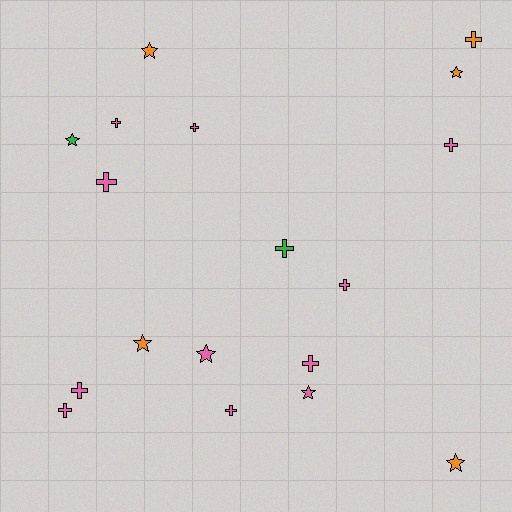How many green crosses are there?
There is 1 green cross.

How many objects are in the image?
There are 18 objects.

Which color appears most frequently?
Pink, with 11 objects.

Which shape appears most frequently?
Cross, with 11 objects.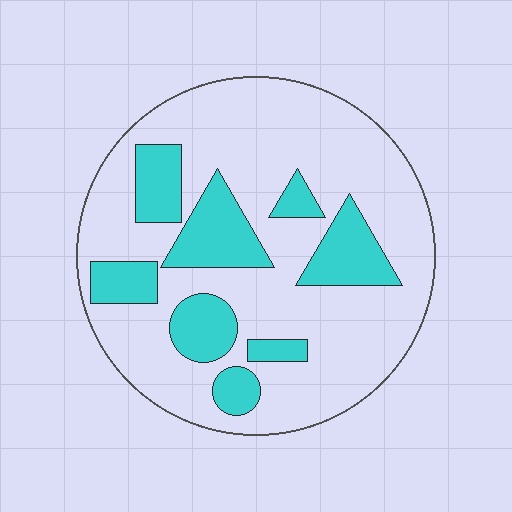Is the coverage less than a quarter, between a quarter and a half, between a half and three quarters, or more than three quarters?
Between a quarter and a half.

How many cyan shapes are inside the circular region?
8.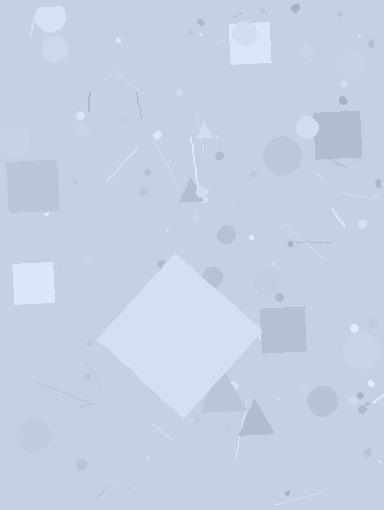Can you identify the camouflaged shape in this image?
The camouflaged shape is a diamond.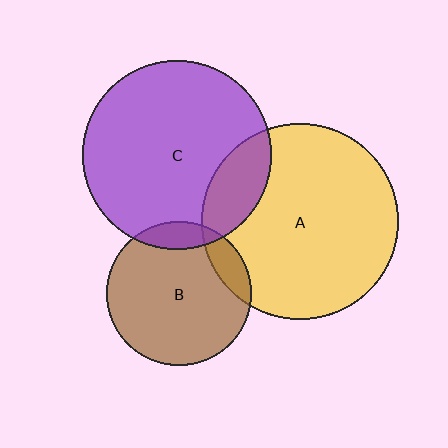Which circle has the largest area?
Circle A (yellow).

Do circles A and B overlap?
Yes.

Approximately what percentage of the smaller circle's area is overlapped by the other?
Approximately 10%.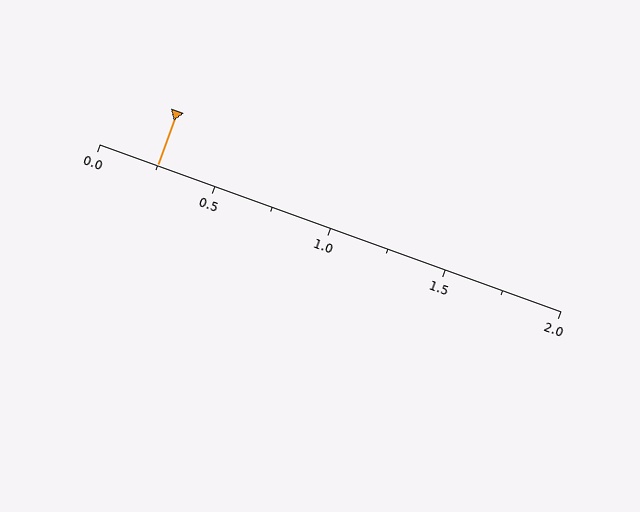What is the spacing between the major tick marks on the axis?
The major ticks are spaced 0.5 apart.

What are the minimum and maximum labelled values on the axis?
The axis runs from 0.0 to 2.0.